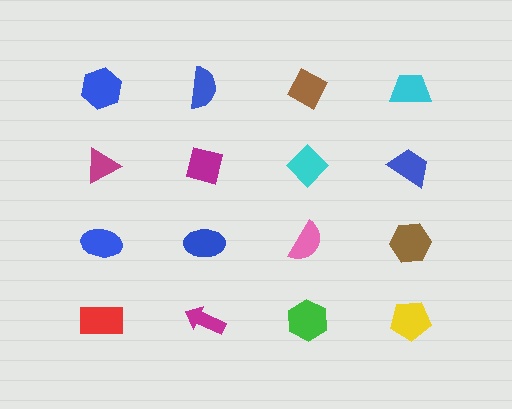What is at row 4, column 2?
A magenta arrow.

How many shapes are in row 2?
4 shapes.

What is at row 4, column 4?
A yellow pentagon.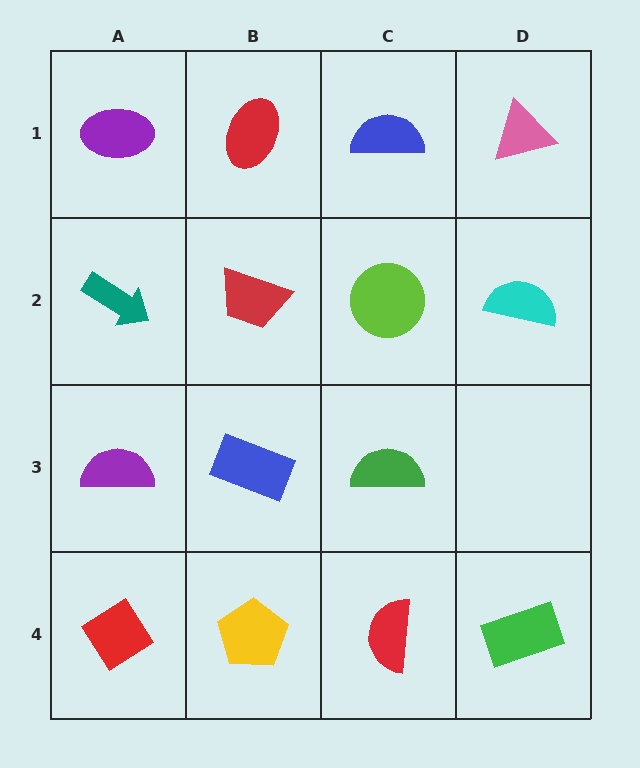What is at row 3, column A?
A purple semicircle.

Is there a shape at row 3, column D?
No, that cell is empty.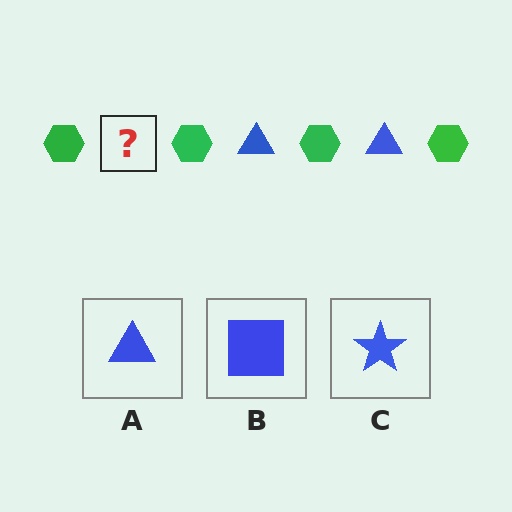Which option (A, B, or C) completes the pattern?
A.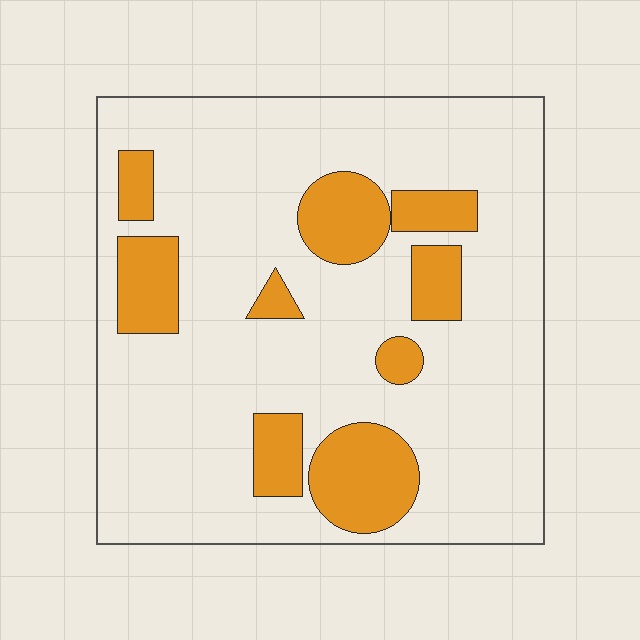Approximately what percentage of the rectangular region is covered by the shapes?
Approximately 20%.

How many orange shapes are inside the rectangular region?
9.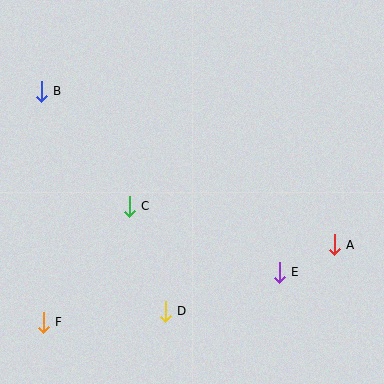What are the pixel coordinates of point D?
Point D is at (165, 311).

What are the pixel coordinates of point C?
Point C is at (129, 206).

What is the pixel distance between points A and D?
The distance between A and D is 182 pixels.